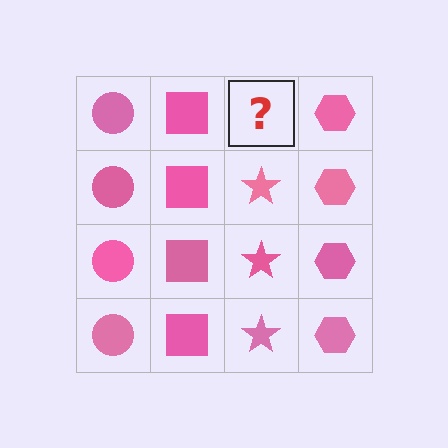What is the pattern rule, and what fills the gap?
The rule is that each column has a consistent shape. The gap should be filled with a pink star.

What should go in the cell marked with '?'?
The missing cell should contain a pink star.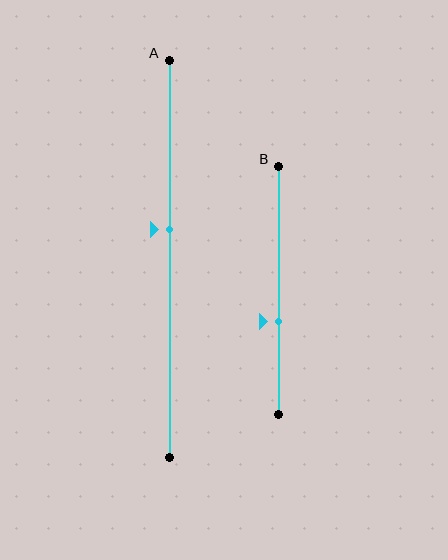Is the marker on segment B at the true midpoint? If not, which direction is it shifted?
No, the marker on segment B is shifted downward by about 13% of the segment length.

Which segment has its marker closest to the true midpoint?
Segment A has its marker closest to the true midpoint.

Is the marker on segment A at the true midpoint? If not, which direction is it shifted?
No, the marker on segment A is shifted upward by about 7% of the segment length.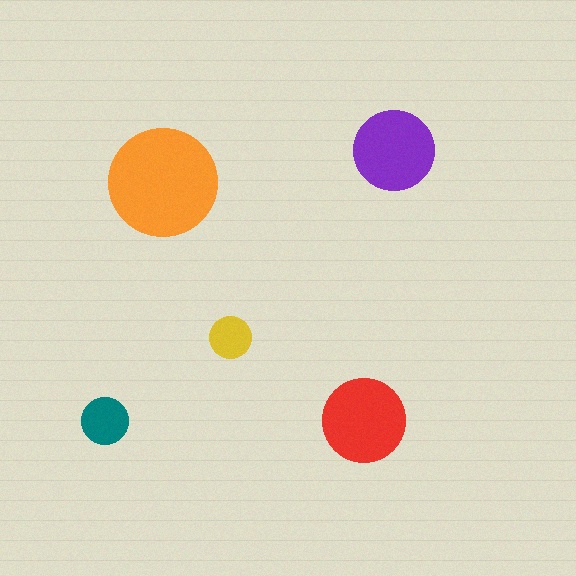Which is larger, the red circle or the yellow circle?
The red one.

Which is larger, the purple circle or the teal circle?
The purple one.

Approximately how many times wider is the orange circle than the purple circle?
About 1.5 times wider.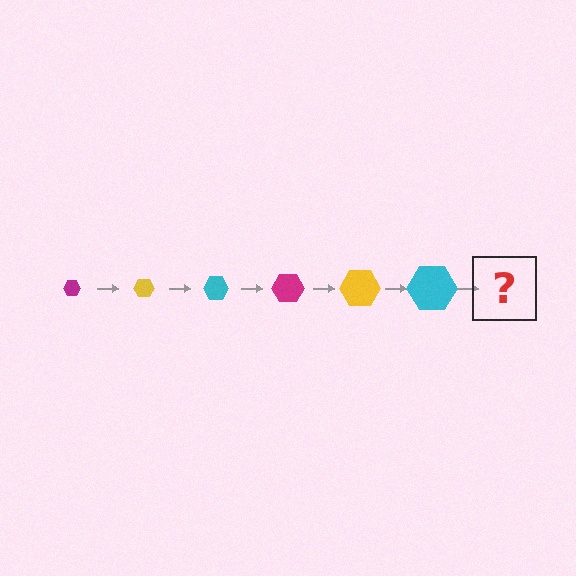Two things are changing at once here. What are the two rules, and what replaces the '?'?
The two rules are that the hexagon grows larger each step and the color cycles through magenta, yellow, and cyan. The '?' should be a magenta hexagon, larger than the previous one.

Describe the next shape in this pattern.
It should be a magenta hexagon, larger than the previous one.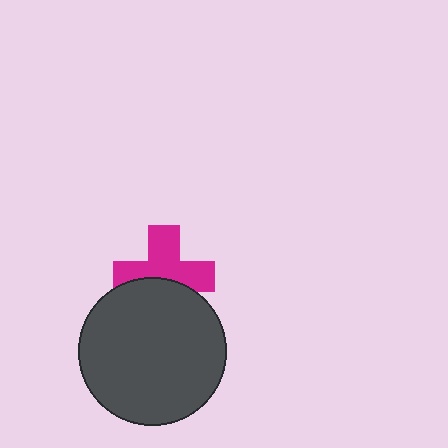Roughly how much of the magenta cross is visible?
About half of it is visible (roughly 62%).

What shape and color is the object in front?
The object in front is a dark gray circle.